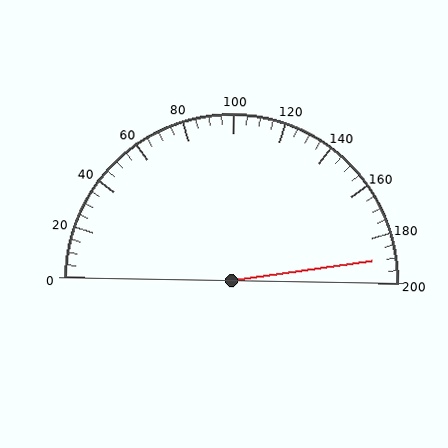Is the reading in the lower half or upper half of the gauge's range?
The reading is in the upper half of the range (0 to 200).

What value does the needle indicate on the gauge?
The needle indicates approximately 190.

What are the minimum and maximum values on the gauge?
The gauge ranges from 0 to 200.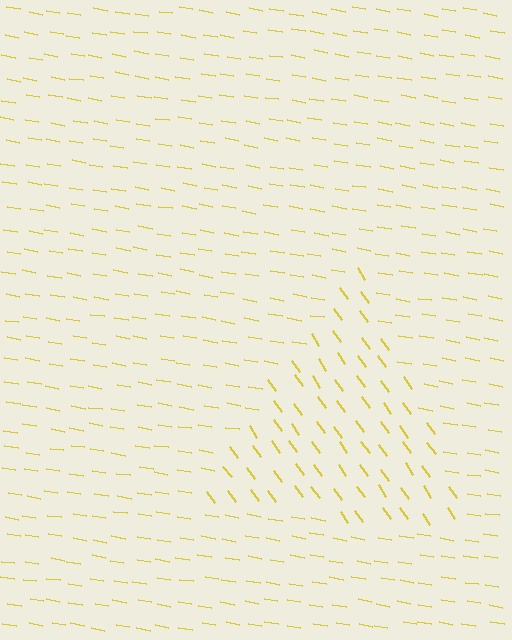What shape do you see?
I see a triangle.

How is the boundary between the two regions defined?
The boundary is defined purely by a change in line orientation (approximately 45 degrees difference). All lines are the same color and thickness.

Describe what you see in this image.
The image is filled with small yellow line segments. A triangle region in the image has lines oriented differently from the surrounding lines, creating a visible texture boundary.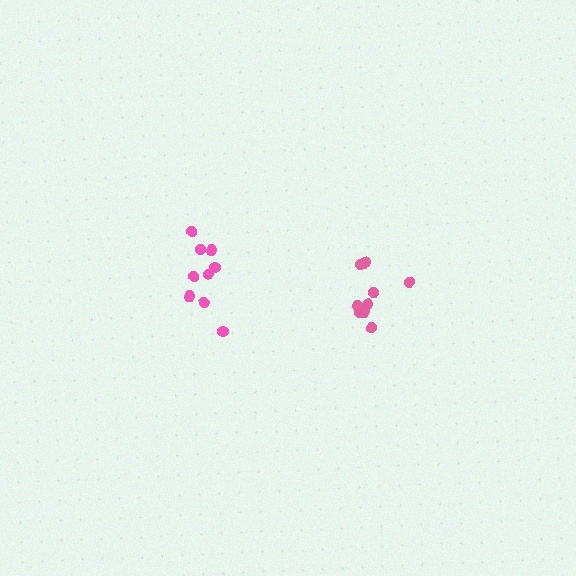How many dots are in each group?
Group 1: 9 dots, Group 2: 9 dots (18 total).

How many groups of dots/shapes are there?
There are 2 groups.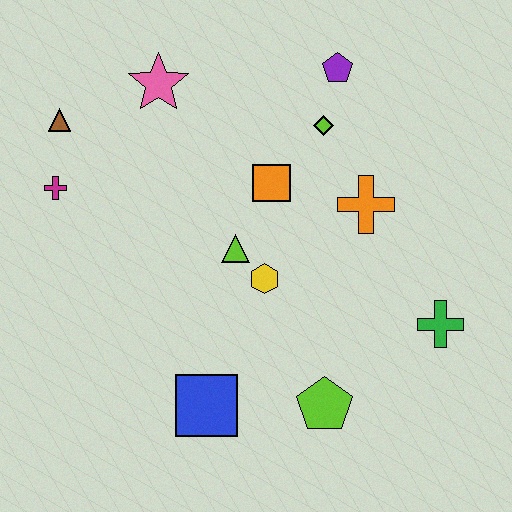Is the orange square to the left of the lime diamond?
Yes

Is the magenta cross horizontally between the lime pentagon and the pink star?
No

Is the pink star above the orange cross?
Yes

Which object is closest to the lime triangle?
The yellow hexagon is closest to the lime triangle.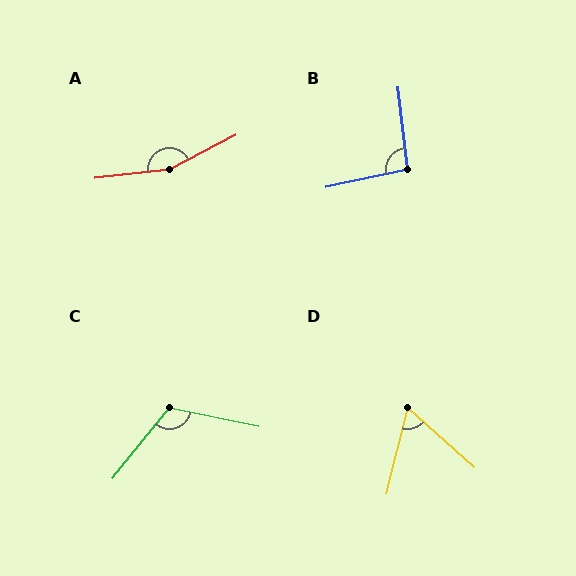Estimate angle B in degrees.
Approximately 96 degrees.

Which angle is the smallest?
D, at approximately 62 degrees.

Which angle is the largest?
A, at approximately 159 degrees.